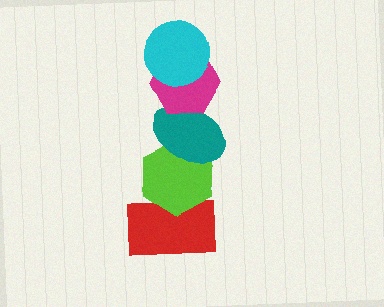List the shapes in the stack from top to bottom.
From top to bottom: the cyan circle, the magenta hexagon, the teal ellipse, the lime hexagon, the red rectangle.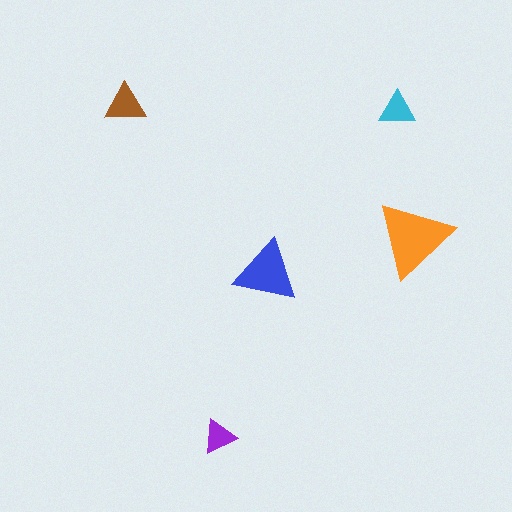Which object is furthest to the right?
The orange triangle is rightmost.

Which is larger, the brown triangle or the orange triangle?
The orange one.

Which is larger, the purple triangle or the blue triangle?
The blue one.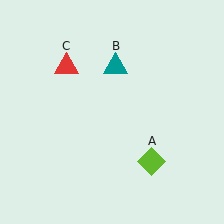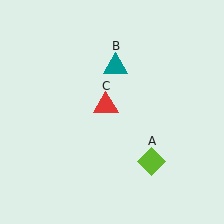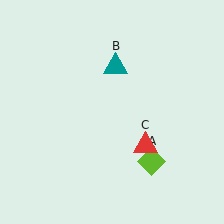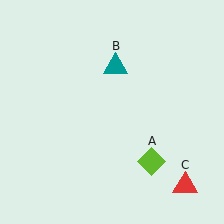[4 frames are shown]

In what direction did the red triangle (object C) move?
The red triangle (object C) moved down and to the right.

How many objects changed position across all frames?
1 object changed position: red triangle (object C).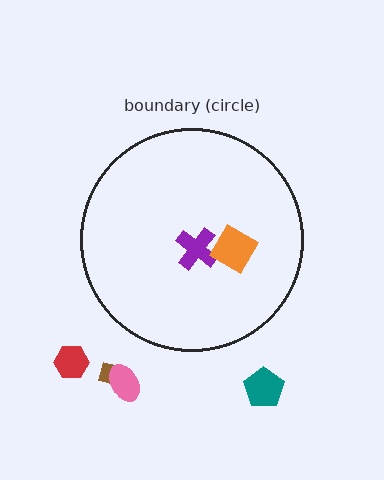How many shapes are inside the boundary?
2 inside, 4 outside.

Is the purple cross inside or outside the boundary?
Inside.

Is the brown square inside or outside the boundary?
Outside.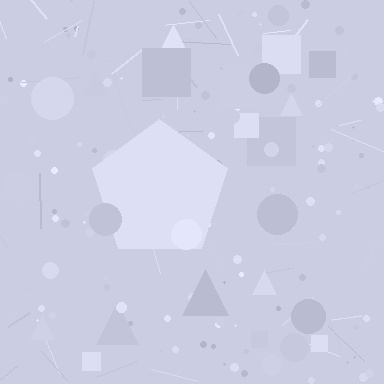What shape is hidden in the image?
A pentagon is hidden in the image.